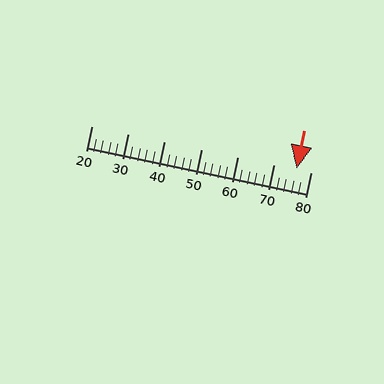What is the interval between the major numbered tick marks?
The major tick marks are spaced 10 units apart.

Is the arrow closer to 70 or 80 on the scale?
The arrow is closer to 80.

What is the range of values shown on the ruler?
The ruler shows values from 20 to 80.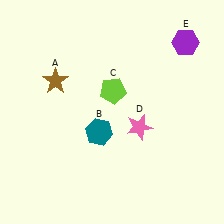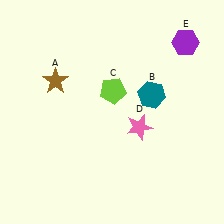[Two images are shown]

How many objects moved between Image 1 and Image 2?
1 object moved between the two images.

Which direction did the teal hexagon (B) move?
The teal hexagon (B) moved right.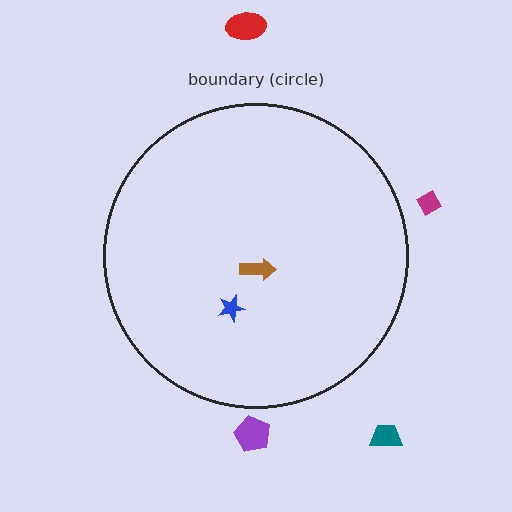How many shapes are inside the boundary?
2 inside, 4 outside.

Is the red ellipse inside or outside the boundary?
Outside.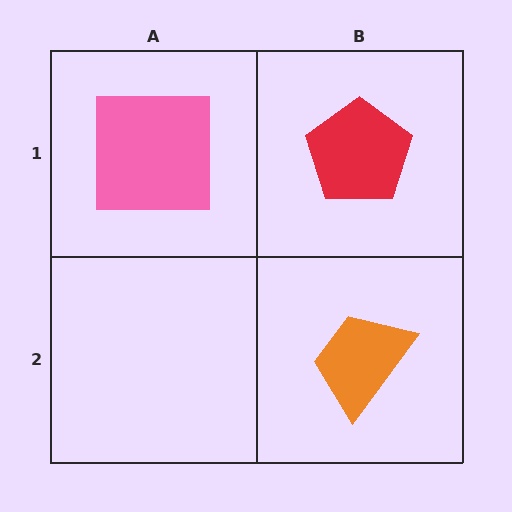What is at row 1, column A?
A pink square.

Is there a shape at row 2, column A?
No, that cell is empty.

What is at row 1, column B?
A red pentagon.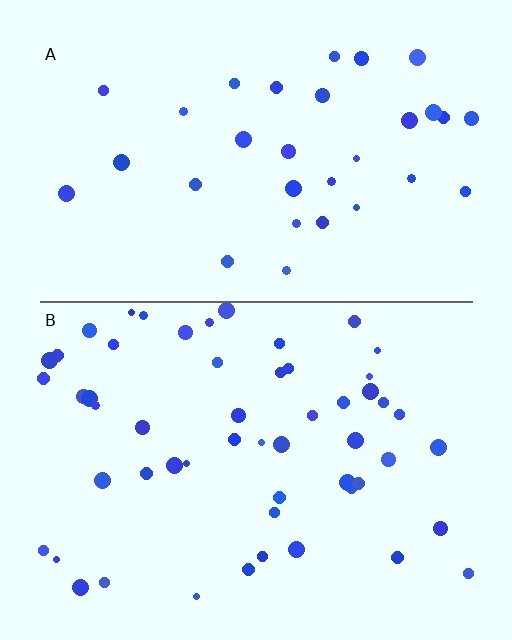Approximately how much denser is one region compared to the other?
Approximately 1.7× — region B over region A.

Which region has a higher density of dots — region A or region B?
B (the bottom).